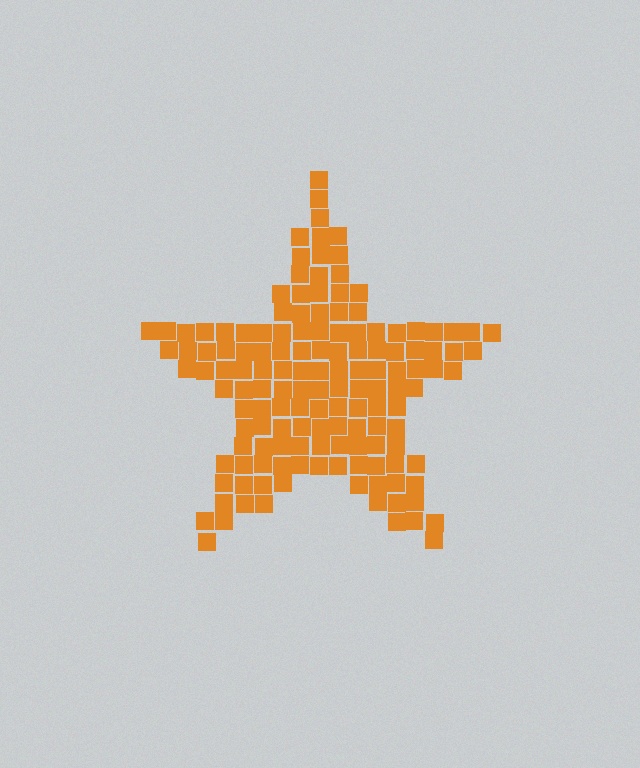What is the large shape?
The large shape is a star.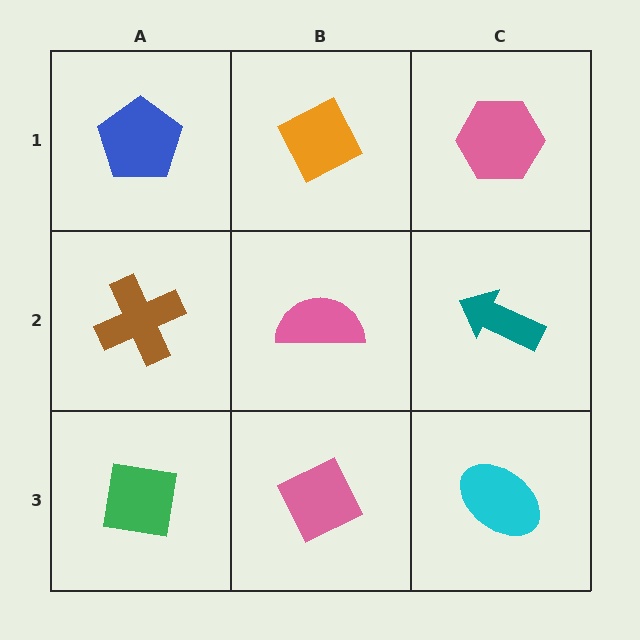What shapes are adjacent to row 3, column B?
A pink semicircle (row 2, column B), a green square (row 3, column A), a cyan ellipse (row 3, column C).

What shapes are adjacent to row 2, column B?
An orange diamond (row 1, column B), a pink diamond (row 3, column B), a brown cross (row 2, column A), a teal arrow (row 2, column C).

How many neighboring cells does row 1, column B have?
3.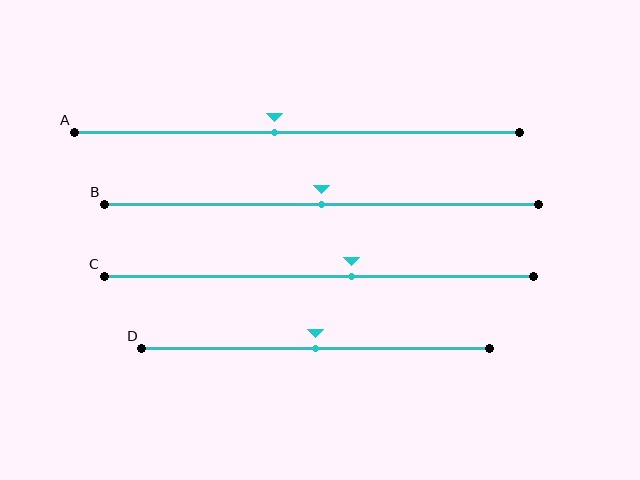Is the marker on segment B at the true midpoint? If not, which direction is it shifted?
Yes, the marker on segment B is at the true midpoint.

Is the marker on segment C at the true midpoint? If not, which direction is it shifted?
No, the marker on segment C is shifted to the right by about 8% of the segment length.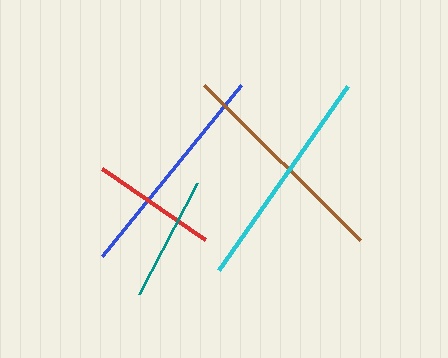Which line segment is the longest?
The cyan line is the longest at approximately 225 pixels.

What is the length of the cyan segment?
The cyan segment is approximately 225 pixels long.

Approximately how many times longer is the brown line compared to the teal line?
The brown line is approximately 1.8 times the length of the teal line.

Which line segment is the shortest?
The teal line is the shortest at approximately 125 pixels.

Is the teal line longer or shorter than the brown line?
The brown line is longer than the teal line.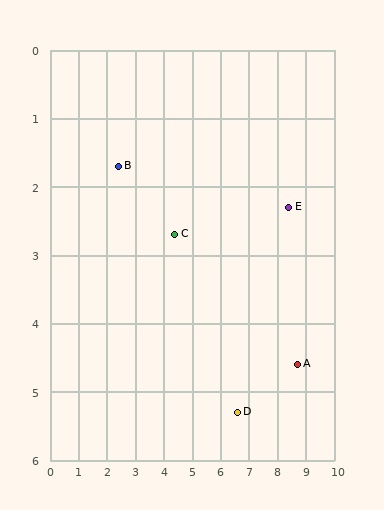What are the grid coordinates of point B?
Point B is at approximately (2.4, 1.7).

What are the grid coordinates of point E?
Point E is at approximately (8.4, 2.3).